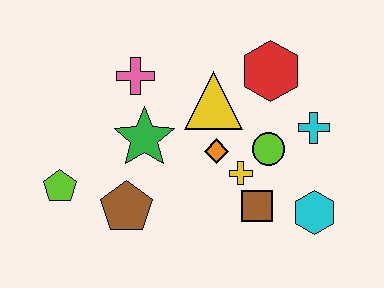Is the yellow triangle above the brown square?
Yes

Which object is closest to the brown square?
The yellow cross is closest to the brown square.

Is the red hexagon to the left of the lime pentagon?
No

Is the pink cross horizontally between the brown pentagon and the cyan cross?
Yes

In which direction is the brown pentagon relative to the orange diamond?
The brown pentagon is to the left of the orange diamond.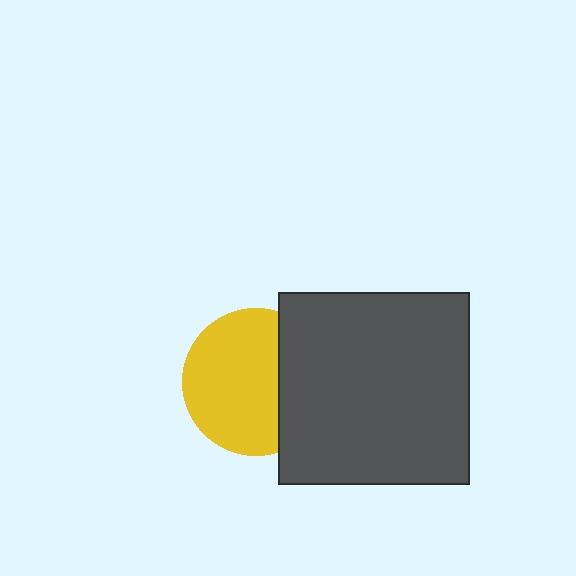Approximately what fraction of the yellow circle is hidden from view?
Roughly 32% of the yellow circle is hidden behind the dark gray square.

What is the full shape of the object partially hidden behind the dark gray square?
The partially hidden object is a yellow circle.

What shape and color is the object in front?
The object in front is a dark gray square.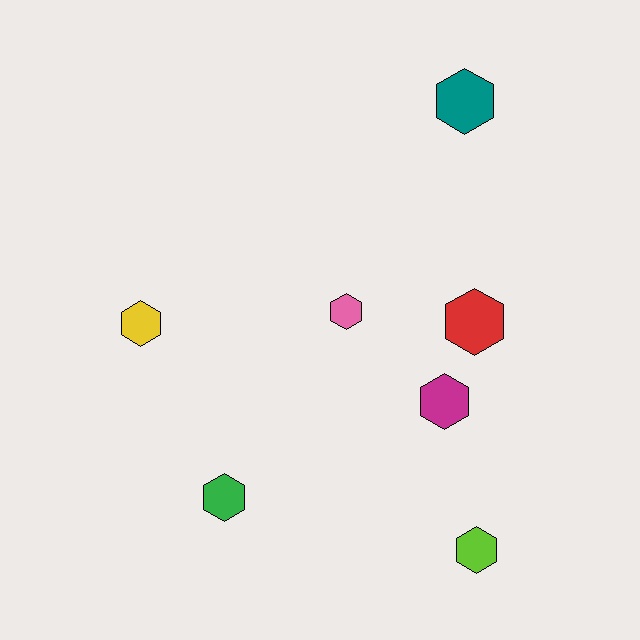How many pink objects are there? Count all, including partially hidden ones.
There is 1 pink object.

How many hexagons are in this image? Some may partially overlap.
There are 7 hexagons.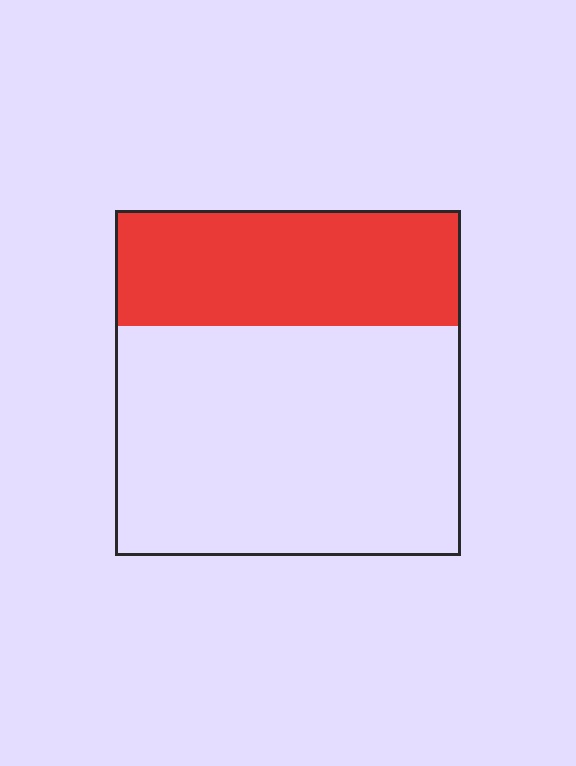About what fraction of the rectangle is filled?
About one third (1/3).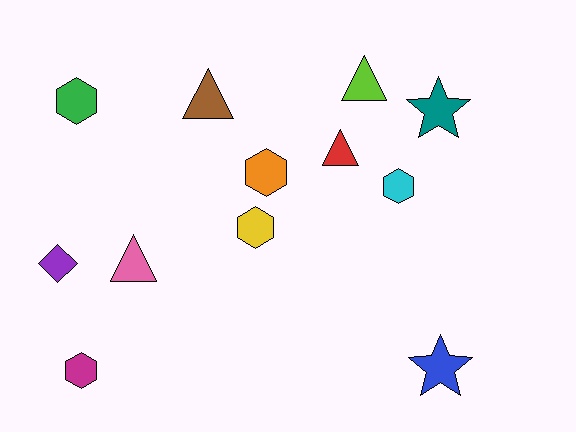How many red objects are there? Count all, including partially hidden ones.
There is 1 red object.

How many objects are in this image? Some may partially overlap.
There are 12 objects.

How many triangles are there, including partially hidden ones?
There are 4 triangles.